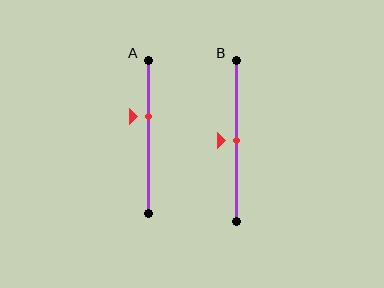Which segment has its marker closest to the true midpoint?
Segment B has its marker closest to the true midpoint.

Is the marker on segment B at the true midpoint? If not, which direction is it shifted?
Yes, the marker on segment B is at the true midpoint.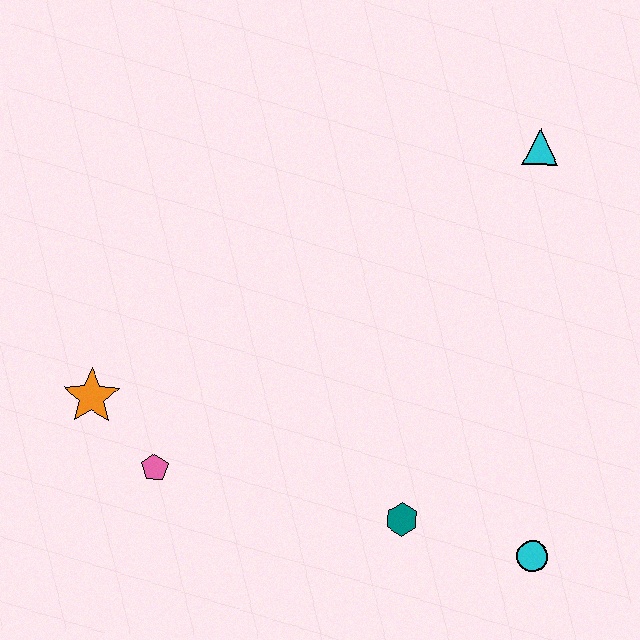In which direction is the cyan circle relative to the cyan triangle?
The cyan circle is below the cyan triangle.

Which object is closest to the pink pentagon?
The orange star is closest to the pink pentagon.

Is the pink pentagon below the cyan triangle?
Yes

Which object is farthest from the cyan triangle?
The orange star is farthest from the cyan triangle.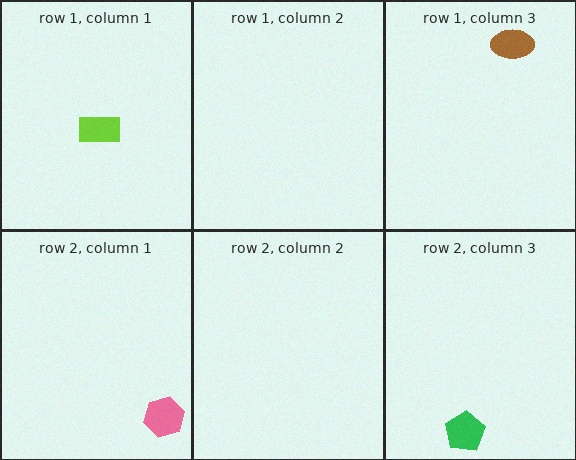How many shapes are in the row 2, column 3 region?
1.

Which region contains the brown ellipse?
The row 1, column 3 region.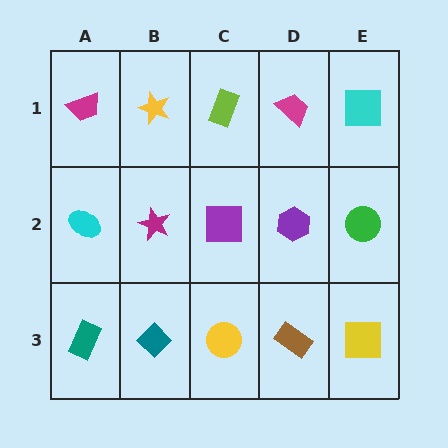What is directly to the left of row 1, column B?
A magenta trapezoid.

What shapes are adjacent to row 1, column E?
A green circle (row 2, column E), a magenta trapezoid (row 1, column D).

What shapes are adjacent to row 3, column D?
A purple hexagon (row 2, column D), a yellow circle (row 3, column C), a yellow square (row 3, column E).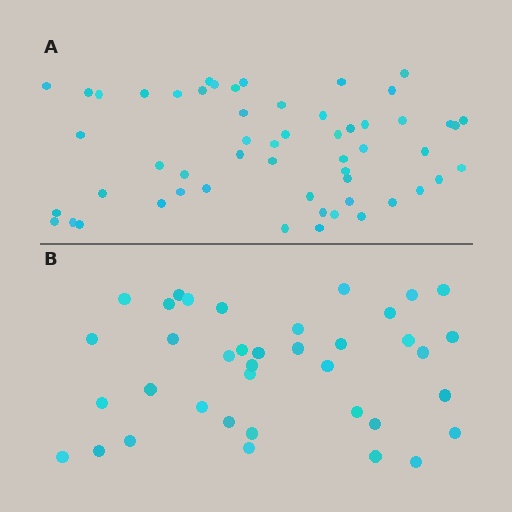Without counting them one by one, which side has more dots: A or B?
Region A (the top region) has more dots.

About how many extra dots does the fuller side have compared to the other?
Region A has approximately 15 more dots than region B.